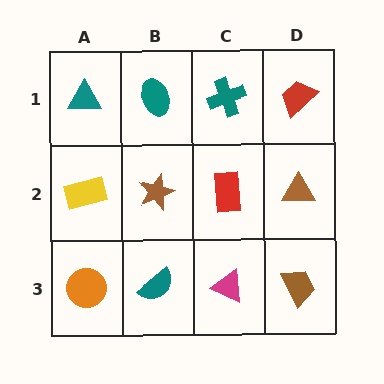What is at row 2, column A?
A yellow rectangle.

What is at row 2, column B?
A brown star.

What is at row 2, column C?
A red rectangle.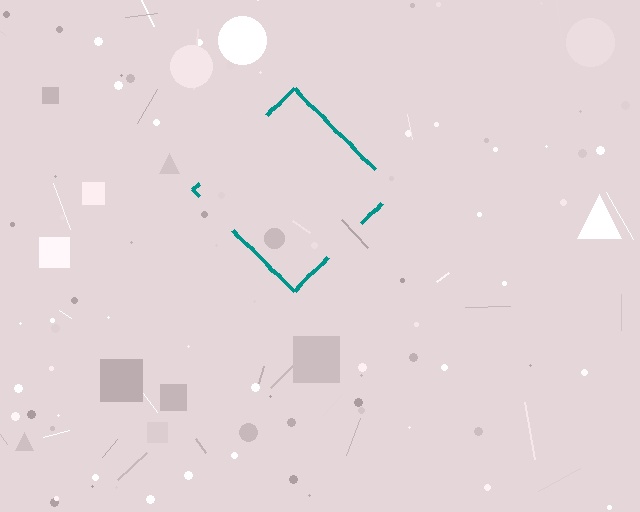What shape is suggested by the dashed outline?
The dashed outline suggests a diamond.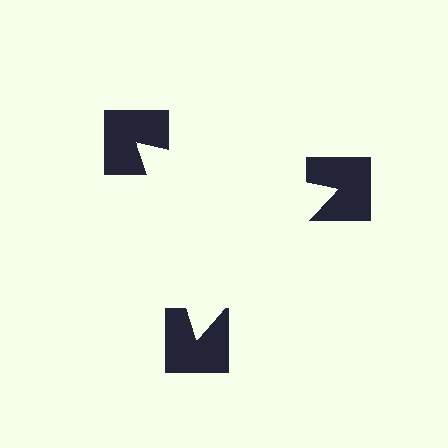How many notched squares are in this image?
There are 3 — one at each vertex of the illusory triangle.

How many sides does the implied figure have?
3 sides.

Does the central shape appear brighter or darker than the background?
It typically appears slightly brighter than the background, even though no actual brightness change is drawn.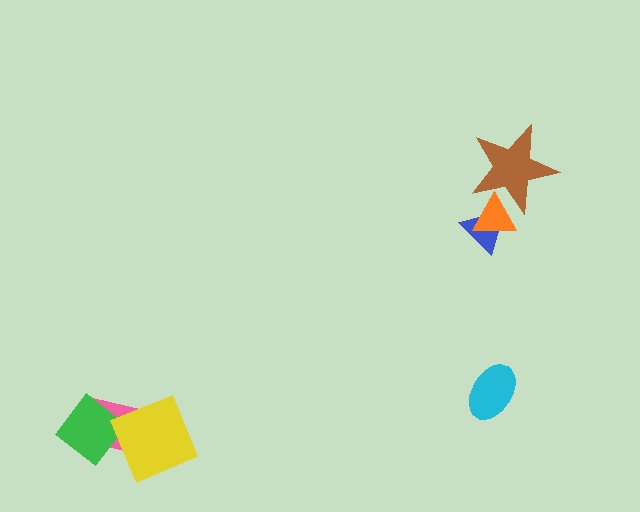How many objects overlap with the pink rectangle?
2 objects overlap with the pink rectangle.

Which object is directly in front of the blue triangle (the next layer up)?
The orange triangle is directly in front of the blue triangle.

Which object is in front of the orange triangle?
The brown star is in front of the orange triangle.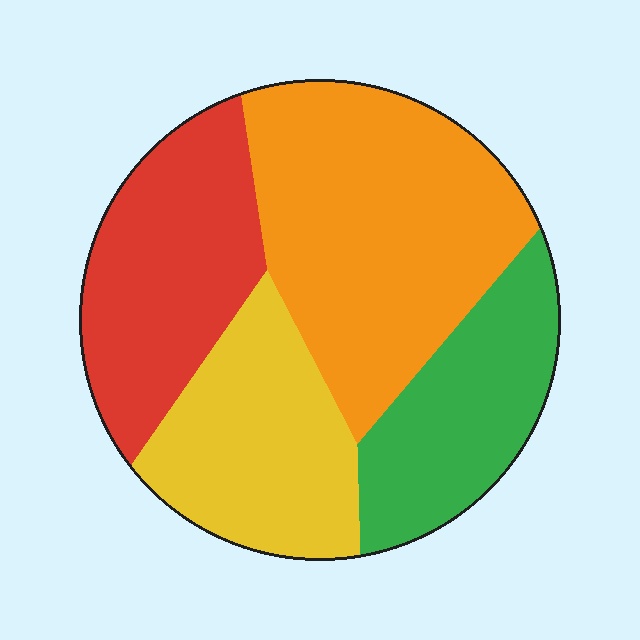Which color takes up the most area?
Orange, at roughly 35%.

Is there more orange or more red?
Orange.